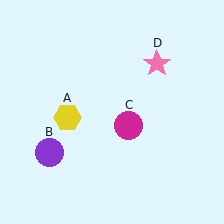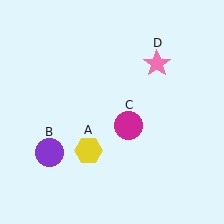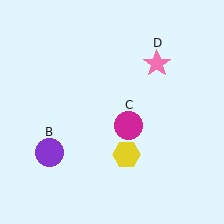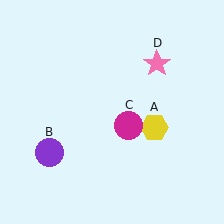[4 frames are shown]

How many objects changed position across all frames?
1 object changed position: yellow hexagon (object A).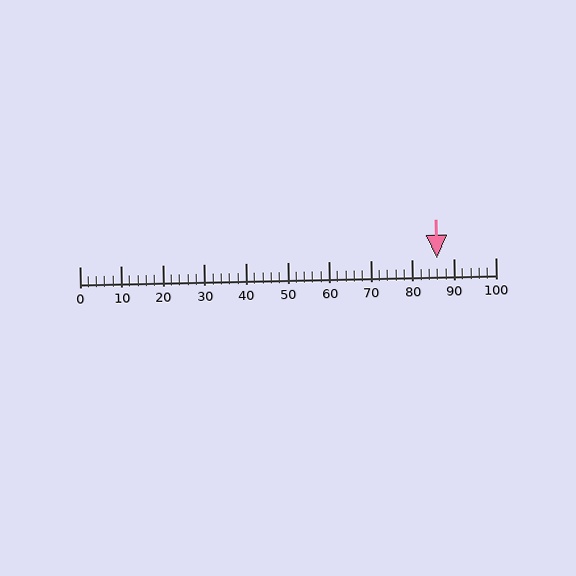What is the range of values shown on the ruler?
The ruler shows values from 0 to 100.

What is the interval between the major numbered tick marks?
The major tick marks are spaced 10 units apart.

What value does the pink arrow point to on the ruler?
The pink arrow points to approximately 86.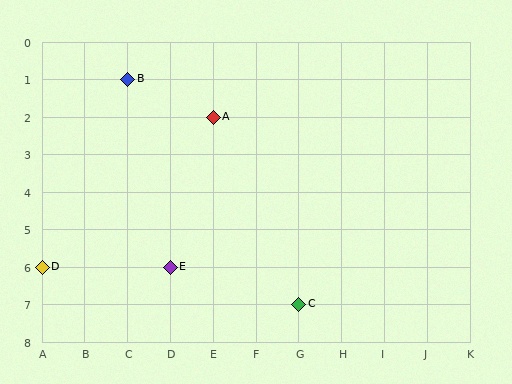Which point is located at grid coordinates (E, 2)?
Point A is at (E, 2).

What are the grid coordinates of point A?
Point A is at grid coordinates (E, 2).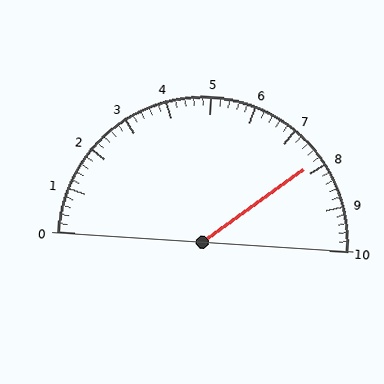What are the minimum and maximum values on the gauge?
The gauge ranges from 0 to 10.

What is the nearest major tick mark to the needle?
The nearest major tick mark is 8.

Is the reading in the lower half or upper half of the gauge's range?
The reading is in the upper half of the range (0 to 10).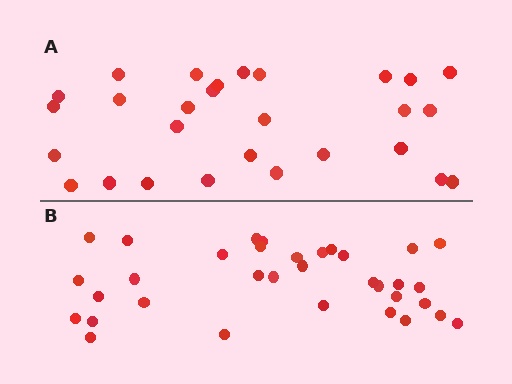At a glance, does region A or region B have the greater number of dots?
Region B (the bottom region) has more dots.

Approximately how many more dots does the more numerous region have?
Region B has about 6 more dots than region A.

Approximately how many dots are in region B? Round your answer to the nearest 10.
About 30 dots. (The exact count is 34, which rounds to 30.)